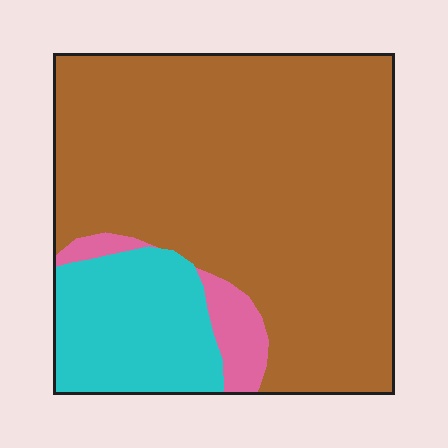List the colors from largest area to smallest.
From largest to smallest: brown, cyan, pink.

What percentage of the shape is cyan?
Cyan takes up less than a quarter of the shape.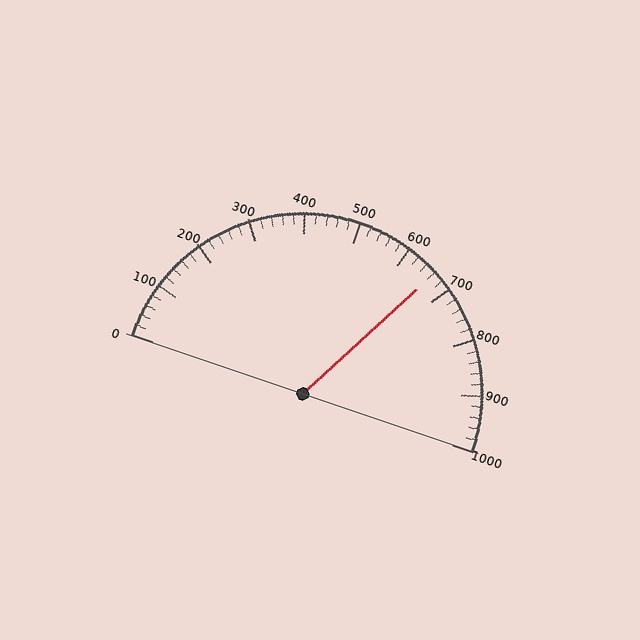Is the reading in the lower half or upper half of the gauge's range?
The reading is in the upper half of the range (0 to 1000).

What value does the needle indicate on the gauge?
The needle indicates approximately 660.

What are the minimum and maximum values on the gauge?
The gauge ranges from 0 to 1000.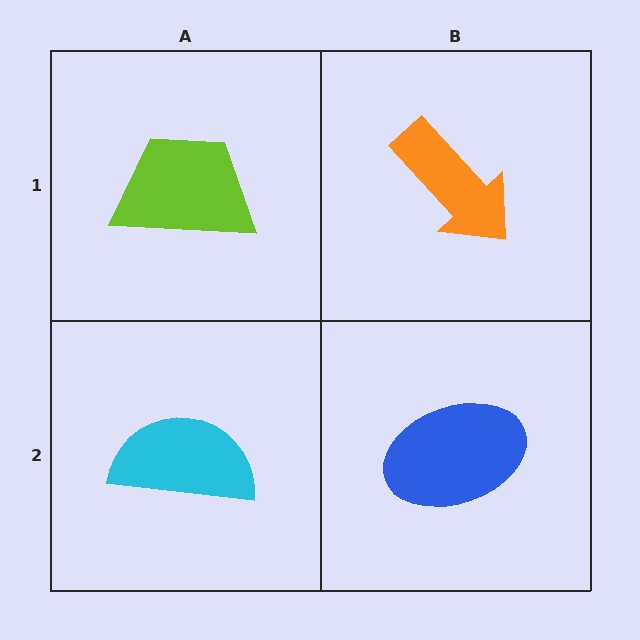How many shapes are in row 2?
2 shapes.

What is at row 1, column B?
An orange arrow.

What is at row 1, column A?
A lime trapezoid.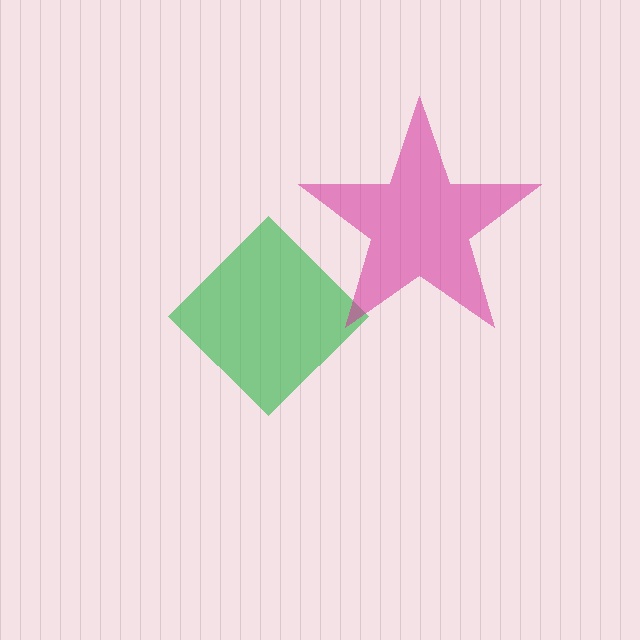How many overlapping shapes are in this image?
There are 2 overlapping shapes in the image.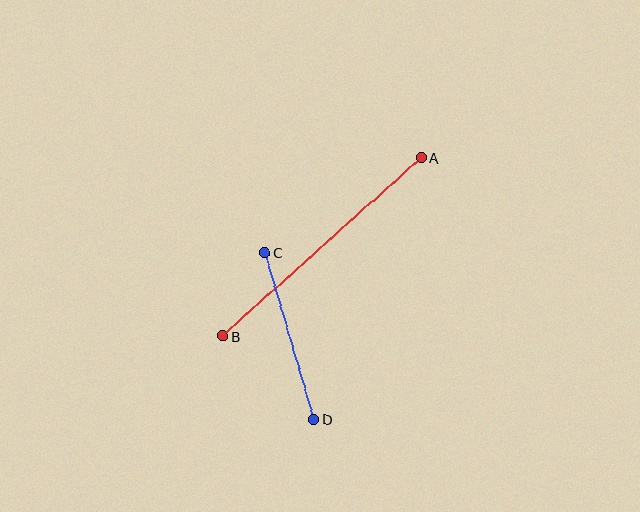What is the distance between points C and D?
The distance is approximately 173 pixels.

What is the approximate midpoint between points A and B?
The midpoint is at approximately (322, 247) pixels.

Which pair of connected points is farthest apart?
Points A and B are farthest apart.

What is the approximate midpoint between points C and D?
The midpoint is at approximately (289, 336) pixels.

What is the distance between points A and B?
The distance is approximately 267 pixels.